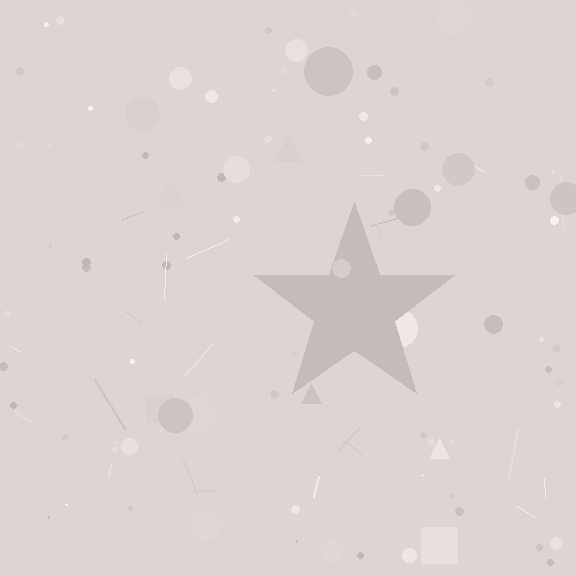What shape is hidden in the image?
A star is hidden in the image.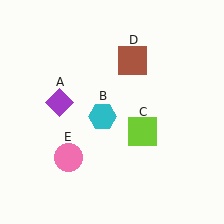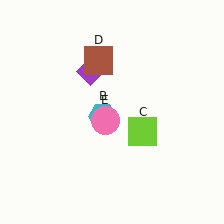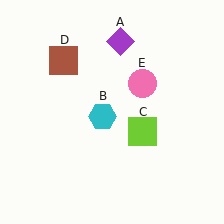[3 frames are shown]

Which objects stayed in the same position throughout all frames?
Cyan hexagon (object B) and lime square (object C) remained stationary.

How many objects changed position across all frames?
3 objects changed position: purple diamond (object A), brown square (object D), pink circle (object E).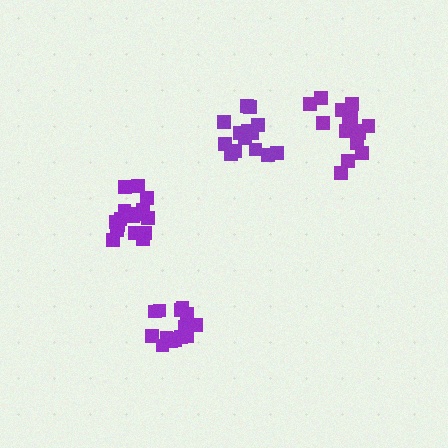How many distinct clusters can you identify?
There are 4 distinct clusters.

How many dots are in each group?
Group 1: 17 dots, Group 2: 16 dots, Group 3: 15 dots, Group 4: 14 dots (62 total).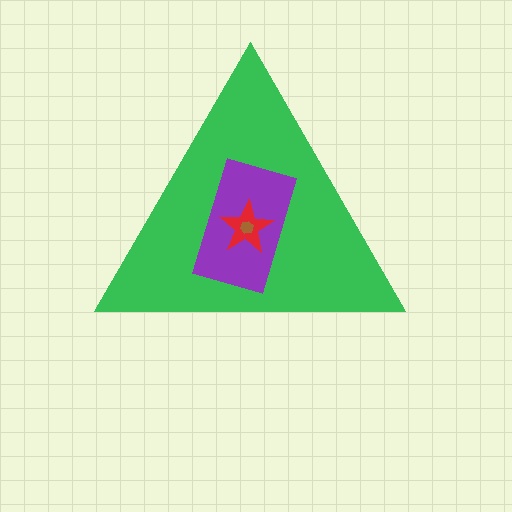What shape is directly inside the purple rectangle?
The red star.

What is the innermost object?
The brown hexagon.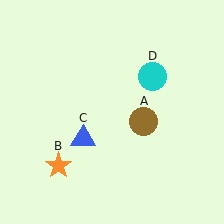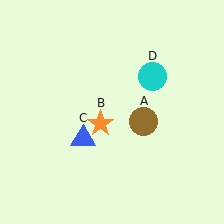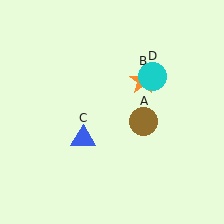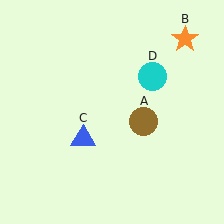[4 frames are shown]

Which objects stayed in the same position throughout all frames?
Brown circle (object A) and blue triangle (object C) and cyan circle (object D) remained stationary.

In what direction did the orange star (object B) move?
The orange star (object B) moved up and to the right.